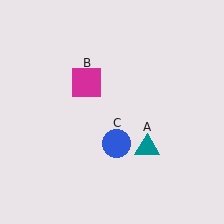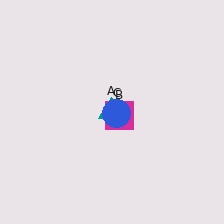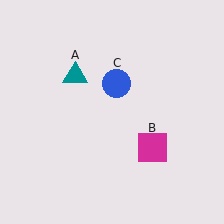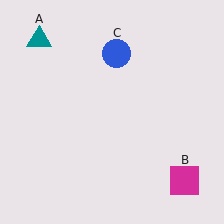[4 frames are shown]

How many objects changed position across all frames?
3 objects changed position: teal triangle (object A), magenta square (object B), blue circle (object C).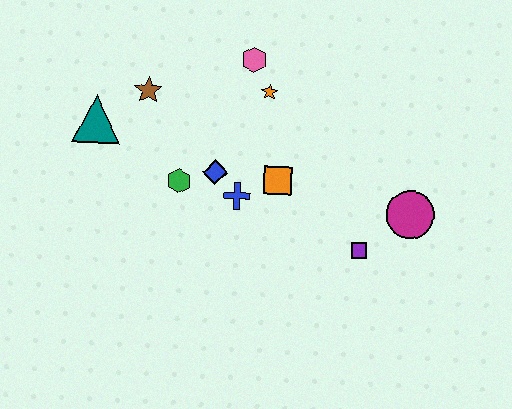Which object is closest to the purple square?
The magenta circle is closest to the purple square.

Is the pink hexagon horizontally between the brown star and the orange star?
Yes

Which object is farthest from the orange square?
The teal triangle is farthest from the orange square.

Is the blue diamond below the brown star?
Yes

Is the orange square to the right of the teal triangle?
Yes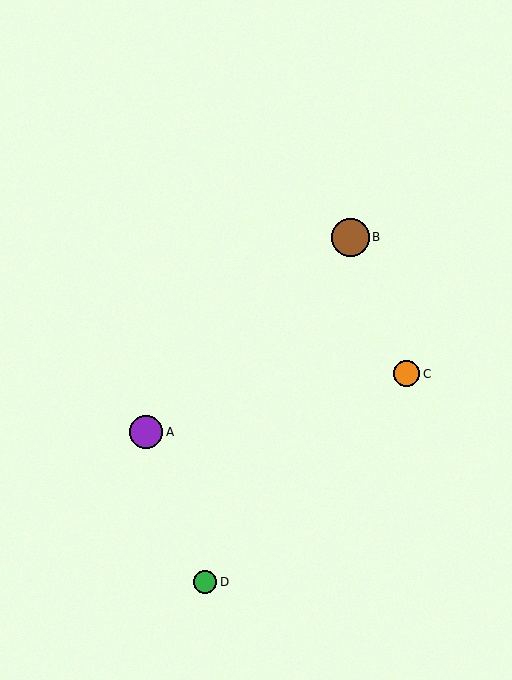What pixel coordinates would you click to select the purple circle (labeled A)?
Click at (146, 432) to select the purple circle A.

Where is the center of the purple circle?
The center of the purple circle is at (146, 432).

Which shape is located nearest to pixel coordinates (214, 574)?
The green circle (labeled D) at (205, 582) is nearest to that location.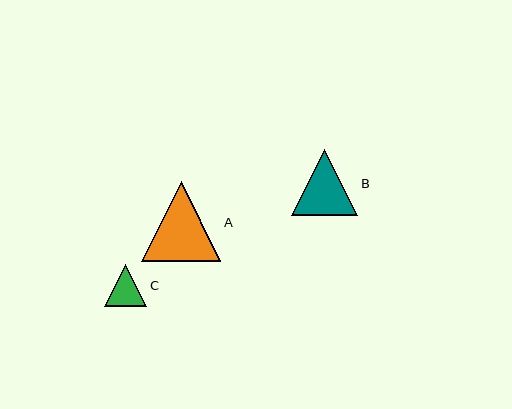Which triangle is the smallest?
Triangle C is the smallest with a size of approximately 42 pixels.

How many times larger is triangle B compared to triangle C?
Triangle B is approximately 1.6 times the size of triangle C.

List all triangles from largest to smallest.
From largest to smallest: A, B, C.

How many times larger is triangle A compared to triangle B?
Triangle A is approximately 1.2 times the size of triangle B.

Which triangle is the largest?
Triangle A is the largest with a size of approximately 80 pixels.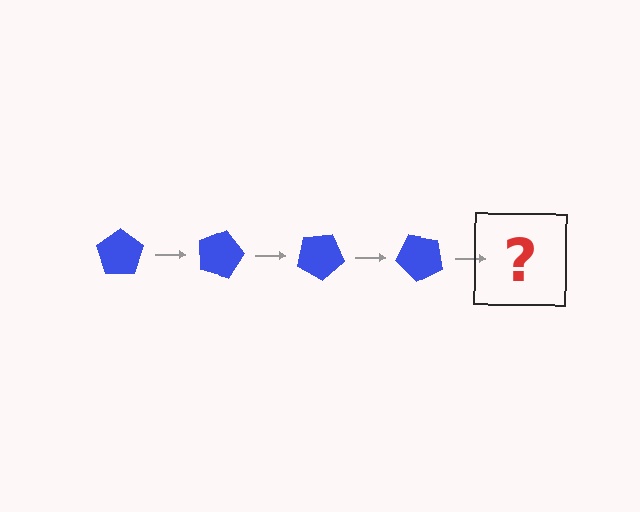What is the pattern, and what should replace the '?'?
The pattern is that the pentagon rotates 15 degrees each step. The '?' should be a blue pentagon rotated 60 degrees.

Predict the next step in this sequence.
The next step is a blue pentagon rotated 60 degrees.